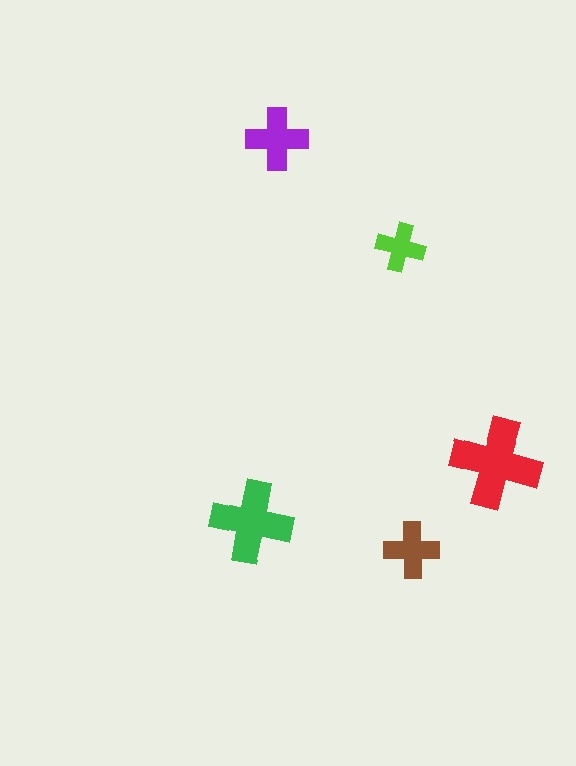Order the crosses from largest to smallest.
the red one, the green one, the purple one, the brown one, the lime one.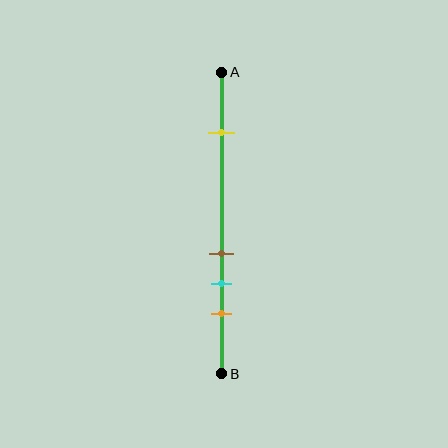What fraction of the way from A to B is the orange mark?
The orange mark is approximately 80% (0.8) of the way from A to B.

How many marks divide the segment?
There are 4 marks dividing the segment.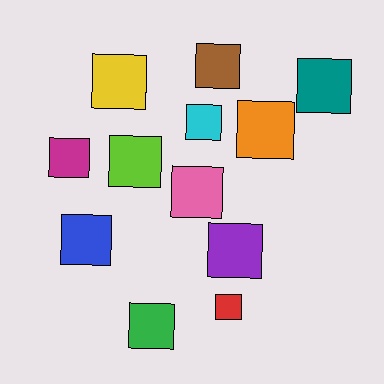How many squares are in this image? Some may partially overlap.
There are 12 squares.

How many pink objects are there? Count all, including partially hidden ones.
There is 1 pink object.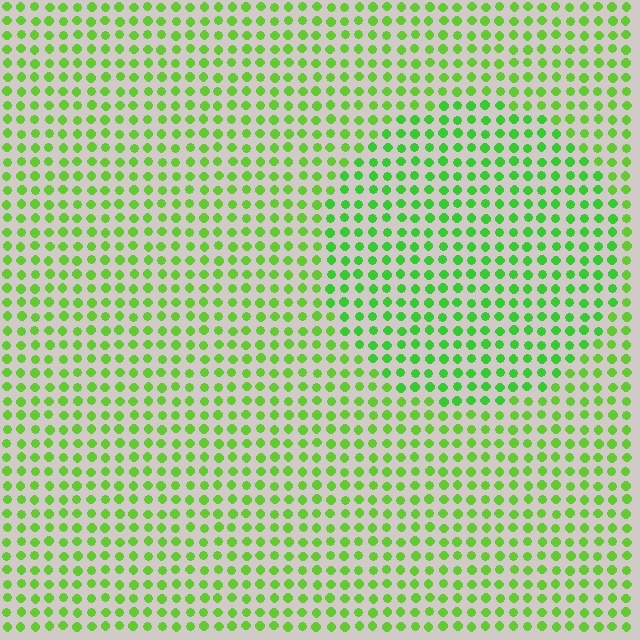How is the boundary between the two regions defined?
The boundary is defined purely by a slight shift in hue (about 18 degrees). Spacing, size, and orientation are identical on both sides.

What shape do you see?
I see a circle.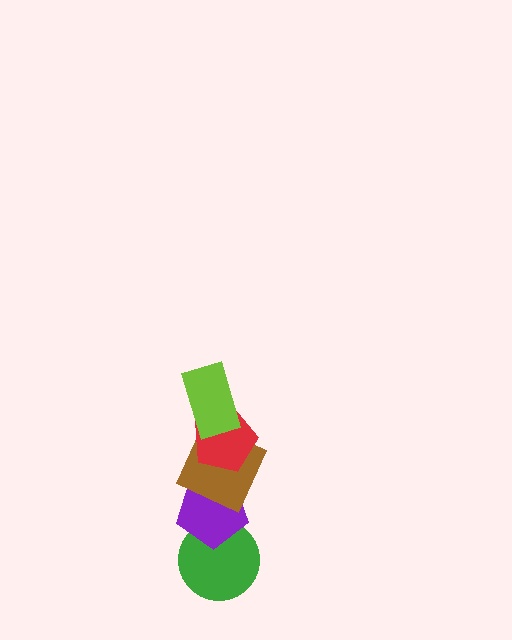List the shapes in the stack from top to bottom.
From top to bottom: the lime rectangle, the red pentagon, the brown square, the purple pentagon, the green circle.